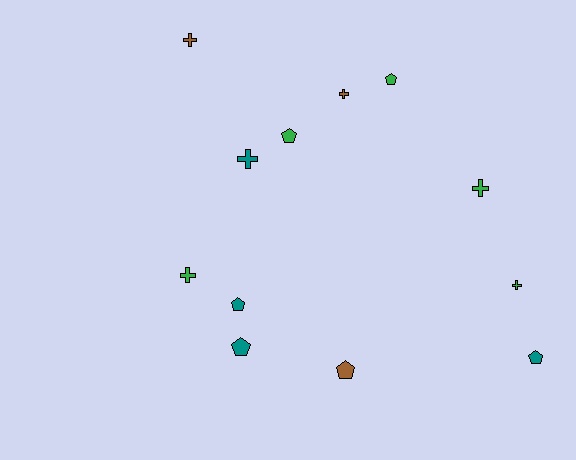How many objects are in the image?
There are 12 objects.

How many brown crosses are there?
There are 2 brown crosses.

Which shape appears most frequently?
Pentagon, with 6 objects.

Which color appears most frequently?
Green, with 5 objects.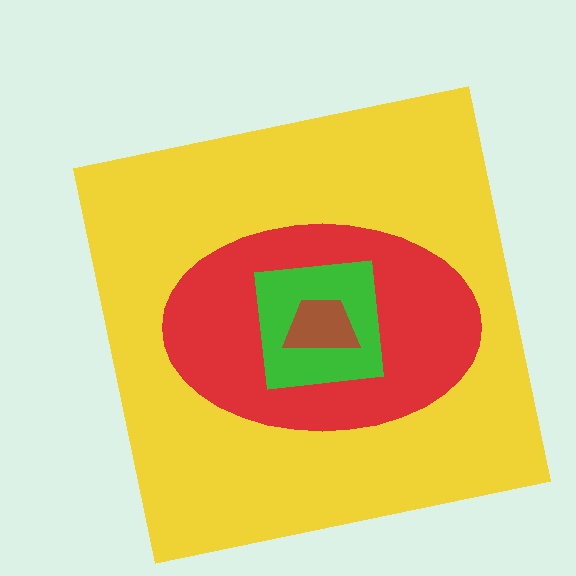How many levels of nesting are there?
4.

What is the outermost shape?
The yellow square.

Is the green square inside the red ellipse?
Yes.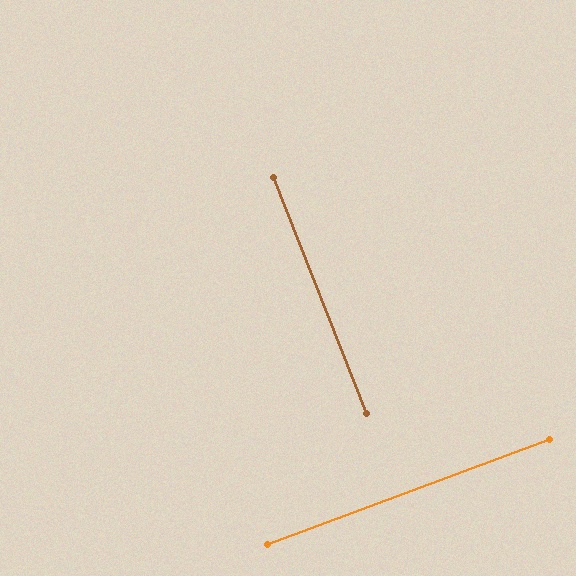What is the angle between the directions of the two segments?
Approximately 89 degrees.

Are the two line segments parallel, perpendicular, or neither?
Perpendicular — they meet at approximately 89°.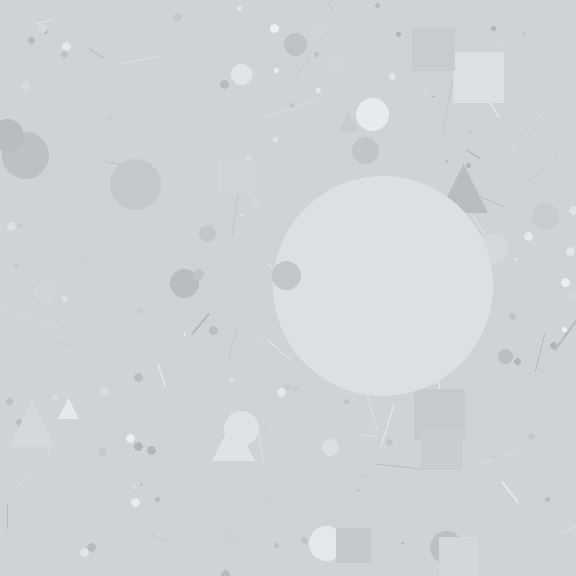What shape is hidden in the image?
A circle is hidden in the image.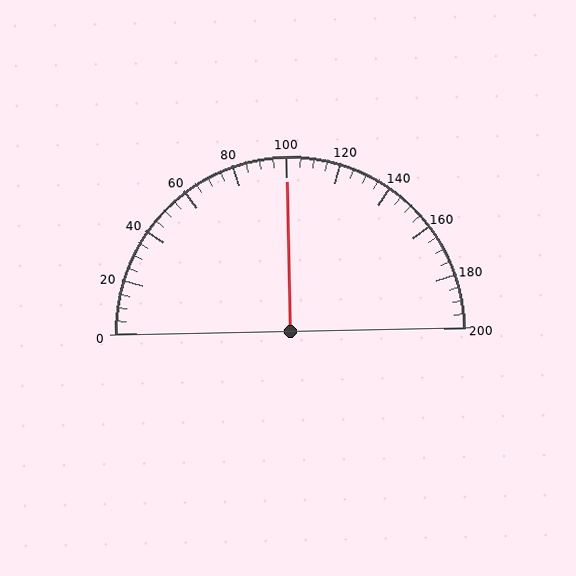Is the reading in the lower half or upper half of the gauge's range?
The reading is in the upper half of the range (0 to 200).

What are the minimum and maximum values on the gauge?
The gauge ranges from 0 to 200.